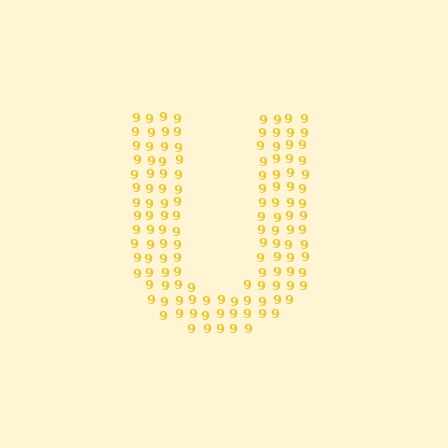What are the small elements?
The small elements are digit 9's.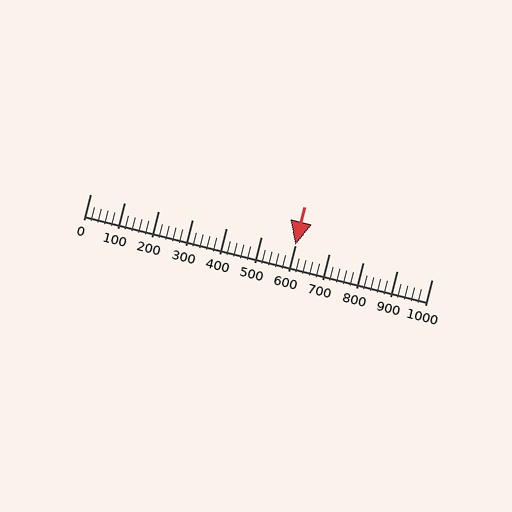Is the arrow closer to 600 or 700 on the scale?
The arrow is closer to 600.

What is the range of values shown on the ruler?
The ruler shows values from 0 to 1000.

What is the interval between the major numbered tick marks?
The major tick marks are spaced 100 units apart.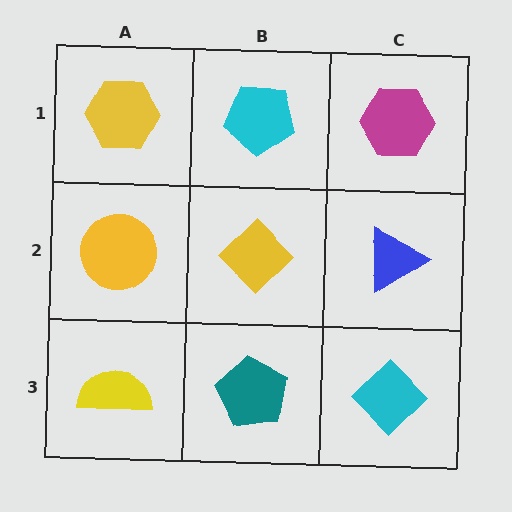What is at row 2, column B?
A yellow diamond.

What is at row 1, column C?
A magenta hexagon.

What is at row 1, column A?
A yellow hexagon.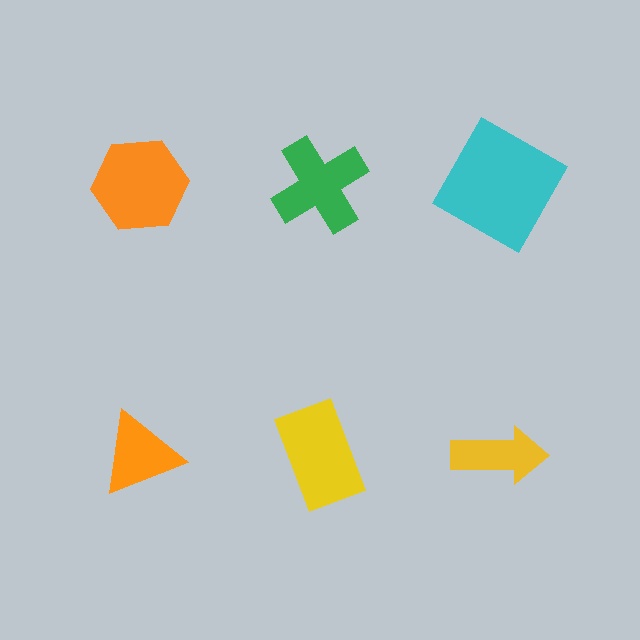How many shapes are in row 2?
3 shapes.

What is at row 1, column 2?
A green cross.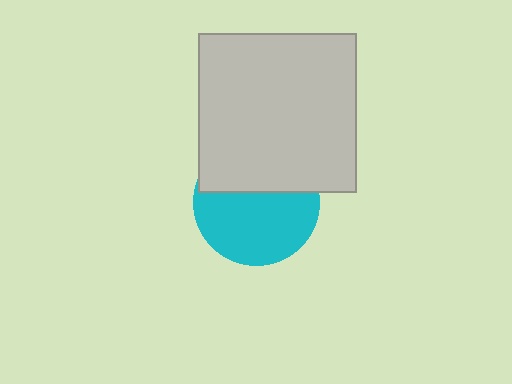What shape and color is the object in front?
The object in front is a light gray square.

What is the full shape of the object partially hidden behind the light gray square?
The partially hidden object is a cyan circle.